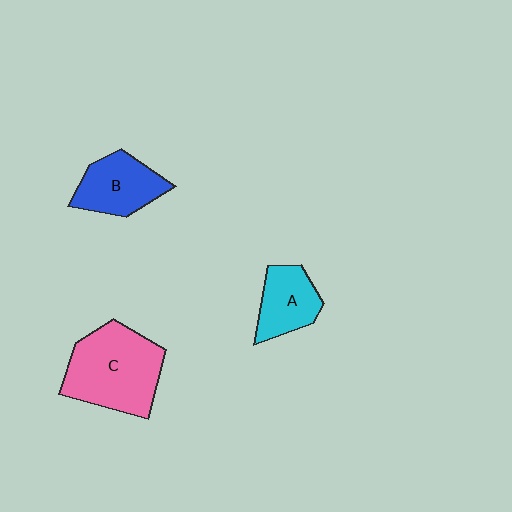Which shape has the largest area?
Shape C (pink).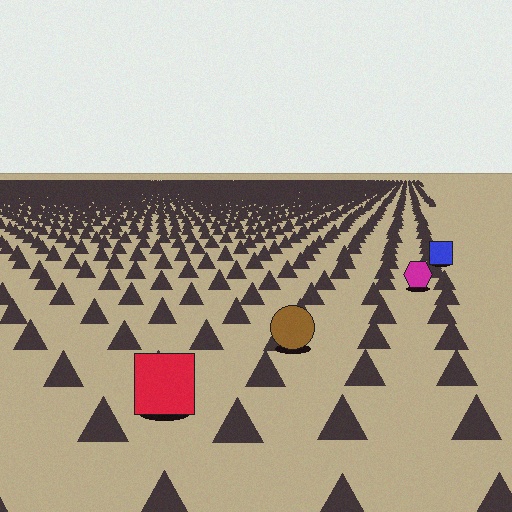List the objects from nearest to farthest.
From nearest to farthest: the red square, the brown circle, the magenta hexagon, the blue square.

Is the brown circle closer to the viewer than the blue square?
Yes. The brown circle is closer — you can tell from the texture gradient: the ground texture is coarser near it.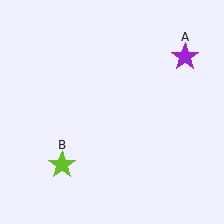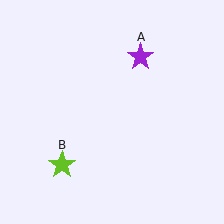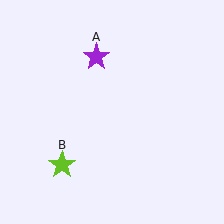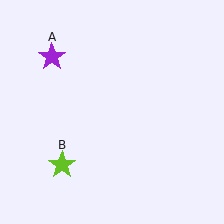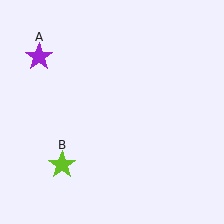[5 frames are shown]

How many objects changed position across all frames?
1 object changed position: purple star (object A).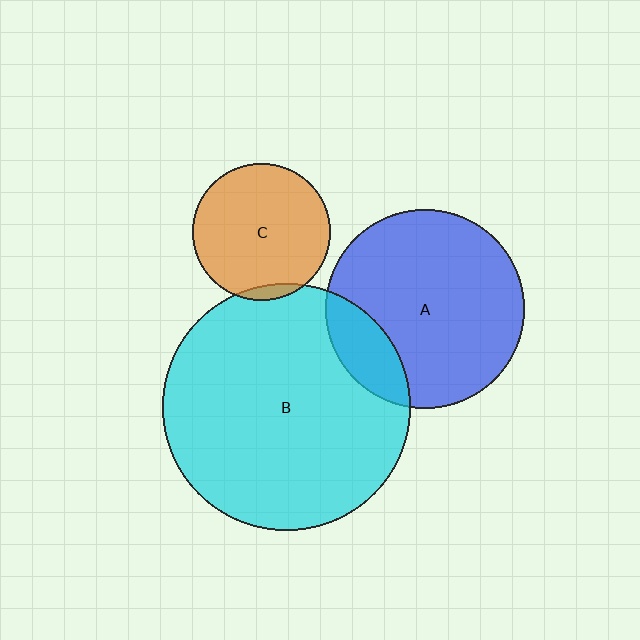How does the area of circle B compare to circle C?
Approximately 3.2 times.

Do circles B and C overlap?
Yes.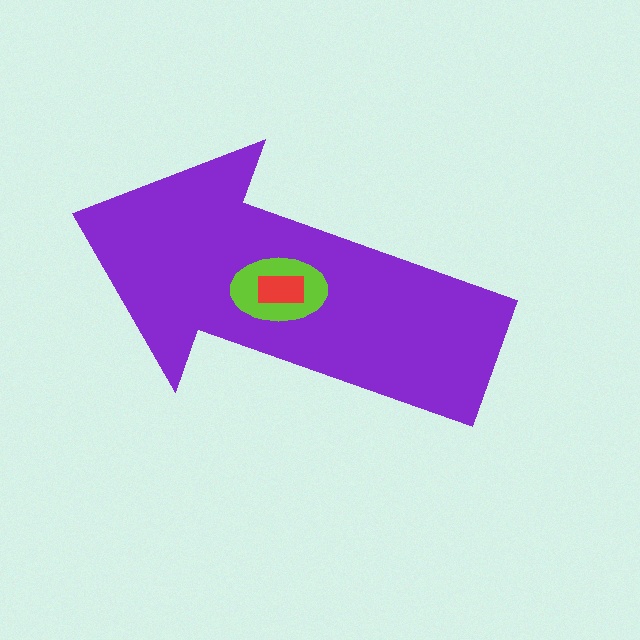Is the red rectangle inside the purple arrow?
Yes.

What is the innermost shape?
The red rectangle.